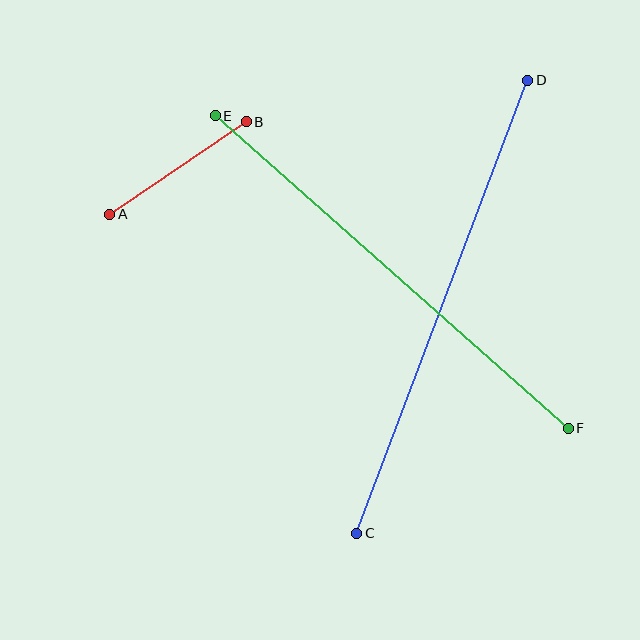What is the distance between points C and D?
The distance is approximately 484 pixels.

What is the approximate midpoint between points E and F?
The midpoint is at approximately (392, 272) pixels.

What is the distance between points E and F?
The distance is approximately 471 pixels.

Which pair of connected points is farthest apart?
Points C and D are farthest apart.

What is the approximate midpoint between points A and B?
The midpoint is at approximately (178, 168) pixels.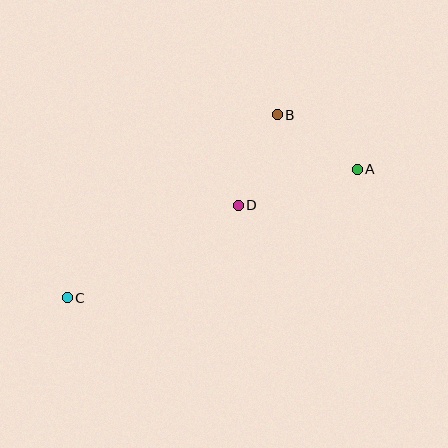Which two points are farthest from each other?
Points A and C are farthest from each other.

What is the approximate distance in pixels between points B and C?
The distance between B and C is approximately 278 pixels.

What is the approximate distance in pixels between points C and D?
The distance between C and D is approximately 195 pixels.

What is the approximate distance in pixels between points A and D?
The distance between A and D is approximately 124 pixels.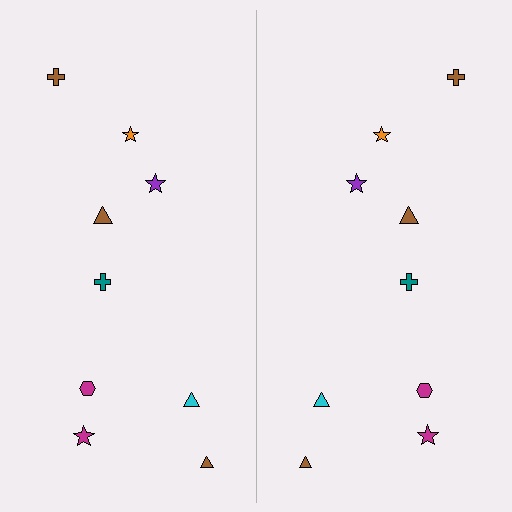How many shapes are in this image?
There are 18 shapes in this image.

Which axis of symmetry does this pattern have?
The pattern has a vertical axis of symmetry running through the center of the image.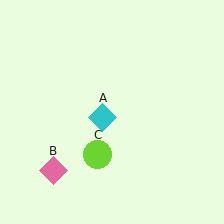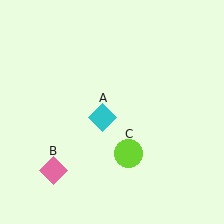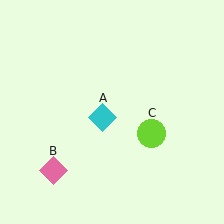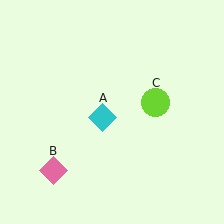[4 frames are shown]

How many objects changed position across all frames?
1 object changed position: lime circle (object C).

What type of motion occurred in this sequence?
The lime circle (object C) rotated counterclockwise around the center of the scene.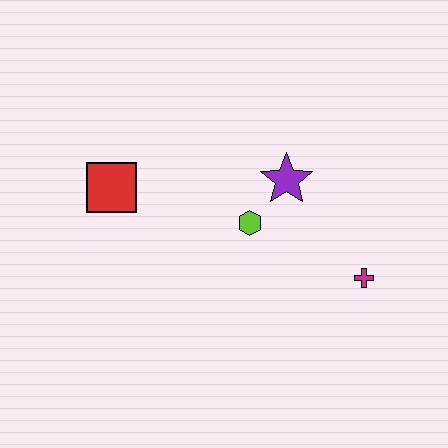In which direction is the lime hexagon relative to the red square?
The lime hexagon is to the right of the red square.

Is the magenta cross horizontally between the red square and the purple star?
No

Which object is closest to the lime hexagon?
The purple star is closest to the lime hexagon.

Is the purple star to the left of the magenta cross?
Yes